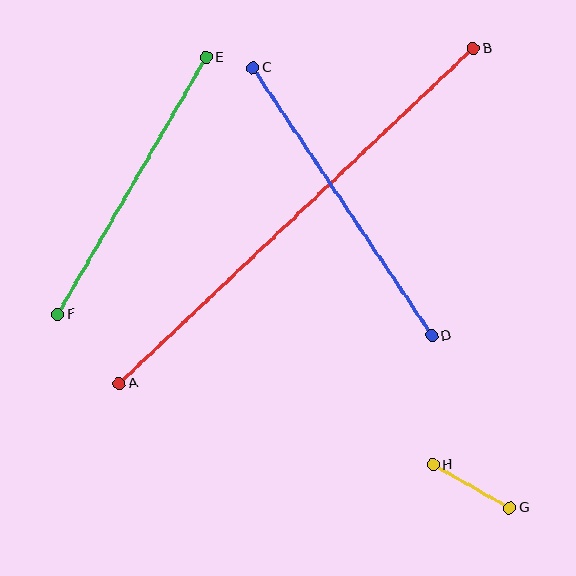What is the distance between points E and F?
The distance is approximately 297 pixels.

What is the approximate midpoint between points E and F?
The midpoint is at approximately (132, 186) pixels.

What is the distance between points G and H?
The distance is approximately 88 pixels.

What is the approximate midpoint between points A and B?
The midpoint is at approximately (296, 216) pixels.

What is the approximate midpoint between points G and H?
The midpoint is at approximately (471, 486) pixels.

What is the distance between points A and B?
The distance is approximately 488 pixels.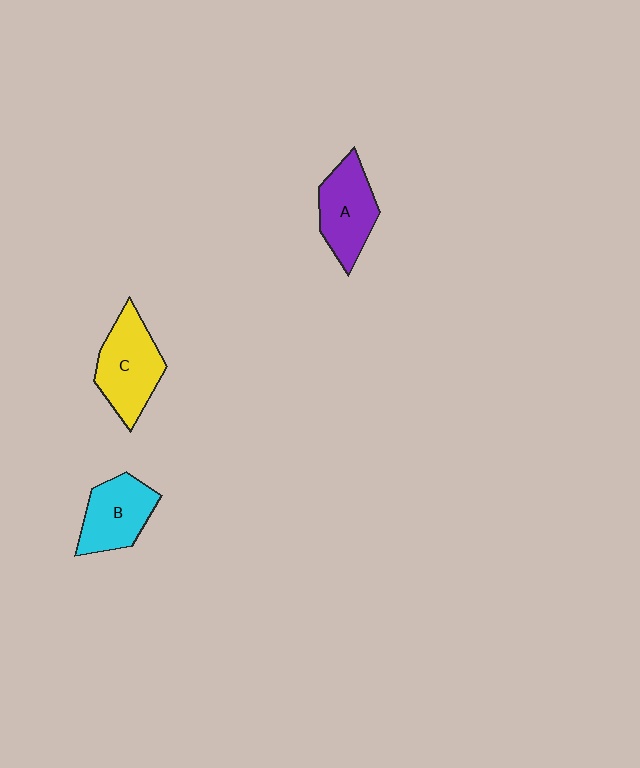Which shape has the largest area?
Shape C (yellow).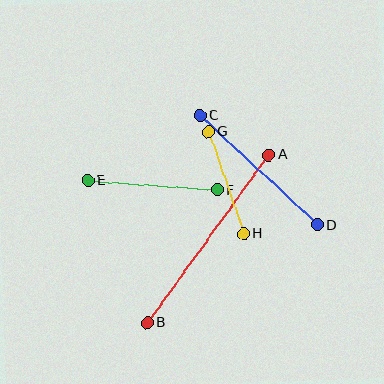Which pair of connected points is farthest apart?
Points A and B are farthest apart.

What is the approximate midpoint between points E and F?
The midpoint is at approximately (153, 185) pixels.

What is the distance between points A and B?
The distance is approximately 207 pixels.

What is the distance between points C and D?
The distance is approximately 160 pixels.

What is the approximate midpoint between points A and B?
The midpoint is at approximately (208, 239) pixels.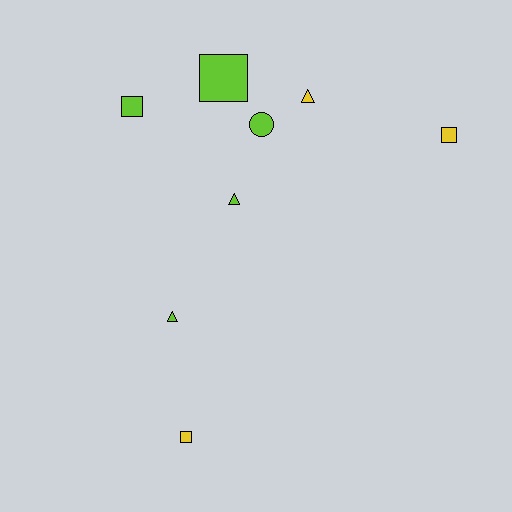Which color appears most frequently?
Lime, with 5 objects.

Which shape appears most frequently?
Square, with 4 objects.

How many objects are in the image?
There are 8 objects.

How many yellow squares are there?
There are 2 yellow squares.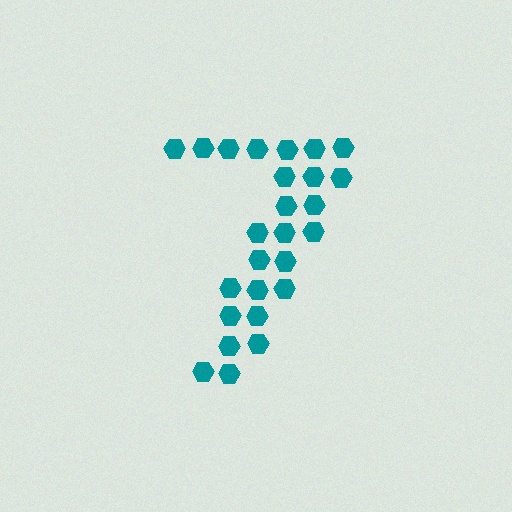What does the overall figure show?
The overall figure shows the digit 7.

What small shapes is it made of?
It is made of small hexagons.